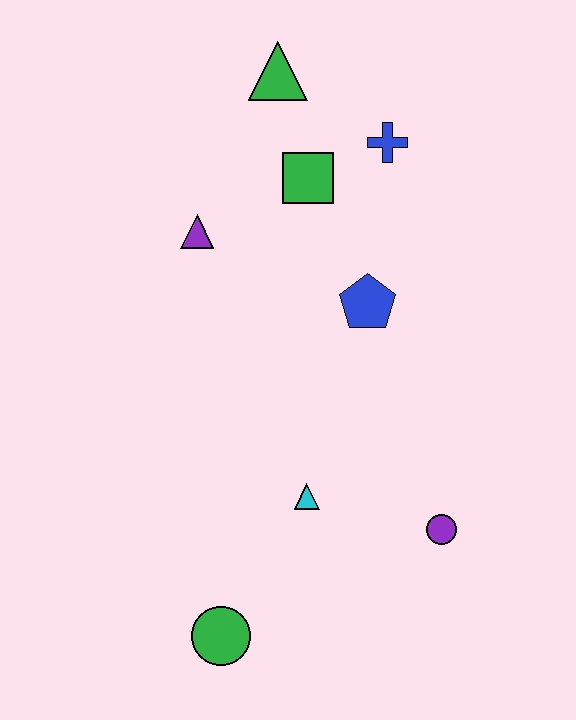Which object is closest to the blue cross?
The green square is closest to the blue cross.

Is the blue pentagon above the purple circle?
Yes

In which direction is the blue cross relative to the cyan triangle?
The blue cross is above the cyan triangle.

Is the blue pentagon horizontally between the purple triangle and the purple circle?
Yes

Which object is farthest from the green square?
The green circle is farthest from the green square.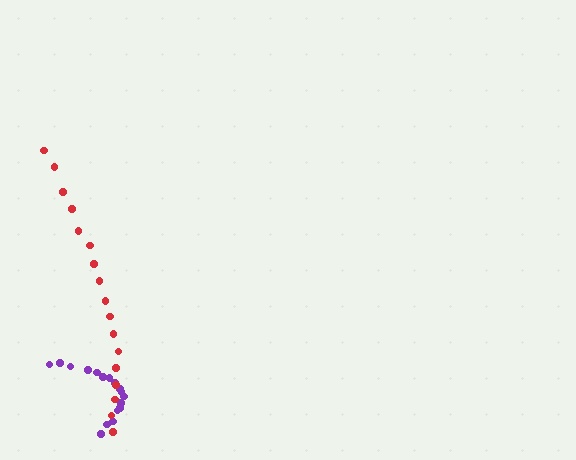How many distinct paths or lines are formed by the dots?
There are 2 distinct paths.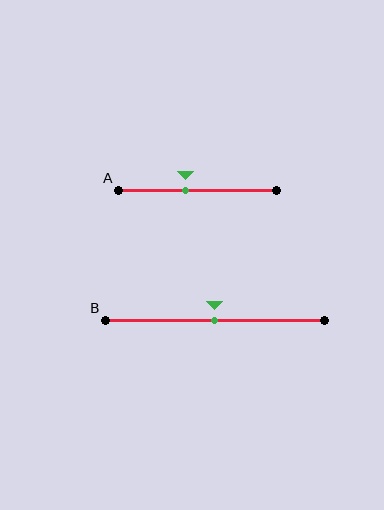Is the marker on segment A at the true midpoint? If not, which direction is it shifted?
No, the marker on segment A is shifted to the left by about 7% of the segment length.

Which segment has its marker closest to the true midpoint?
Segment B has its marker closest to the true midpoint.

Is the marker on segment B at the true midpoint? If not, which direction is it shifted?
Yes, the marker on segment B is at the true midpoint.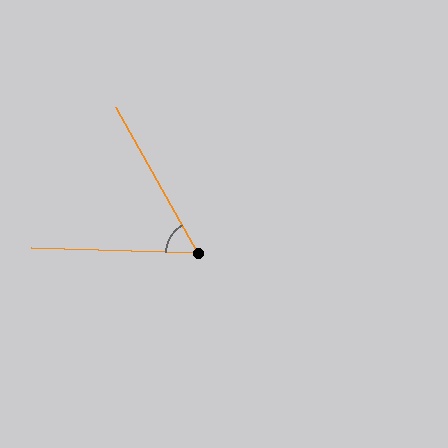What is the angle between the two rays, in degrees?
Approximately 59 degrees.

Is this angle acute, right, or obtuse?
It is acute.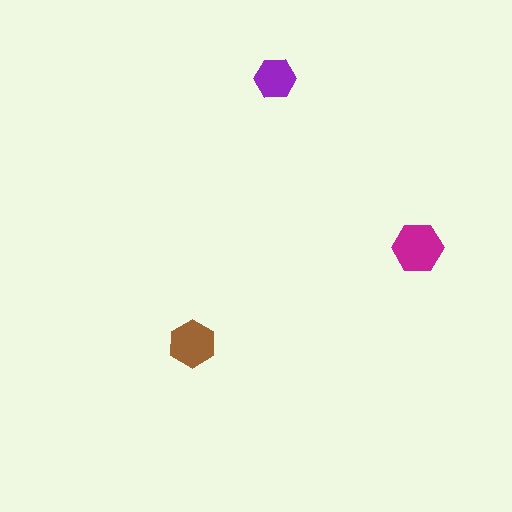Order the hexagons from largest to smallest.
the magenta one, the brown one, the purple one.